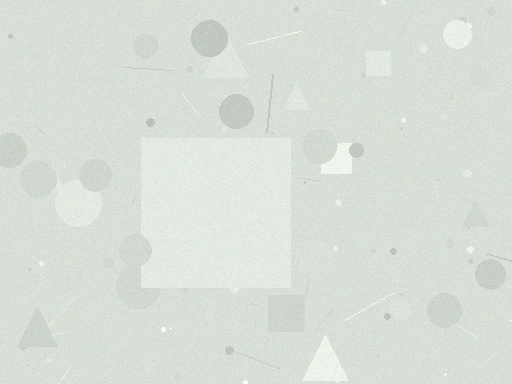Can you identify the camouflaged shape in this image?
The camouflaged shape is a square.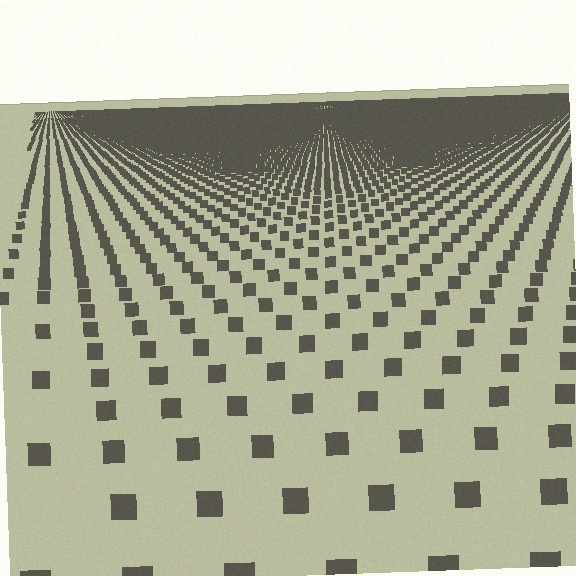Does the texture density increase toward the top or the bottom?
Density increases toward the top.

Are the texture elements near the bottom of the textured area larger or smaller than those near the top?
Larger. Near the bottom, elements are closer to the viewer and appear at a bigger on-screen size.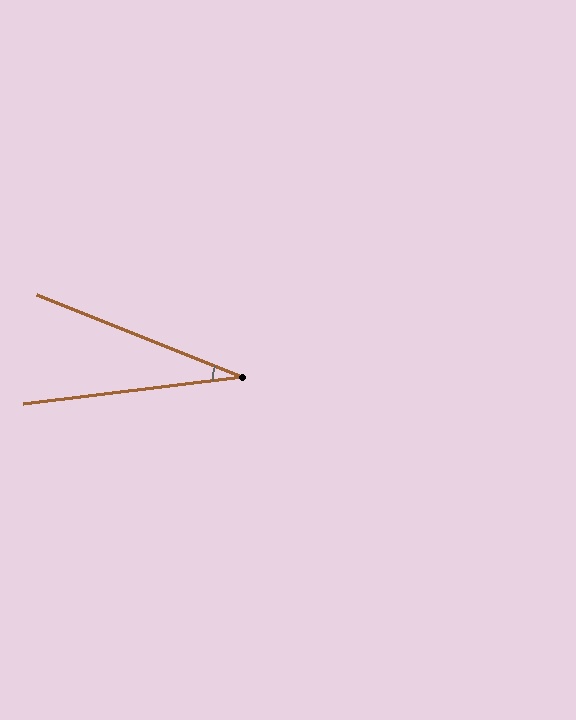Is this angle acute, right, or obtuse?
It is acute.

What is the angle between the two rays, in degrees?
Approximately 29 degrees.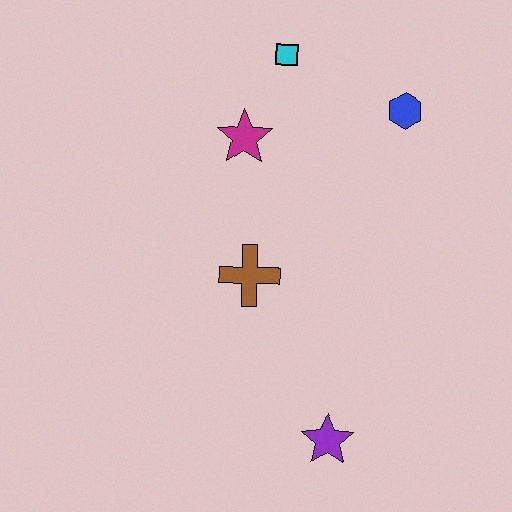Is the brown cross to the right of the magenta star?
Yes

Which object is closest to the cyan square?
The magenta star is closest to the cyan square.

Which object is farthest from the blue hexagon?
The purple star is farthest from the blue hexagon.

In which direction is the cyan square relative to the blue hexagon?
The cyan square is to the left of the blue hexagon.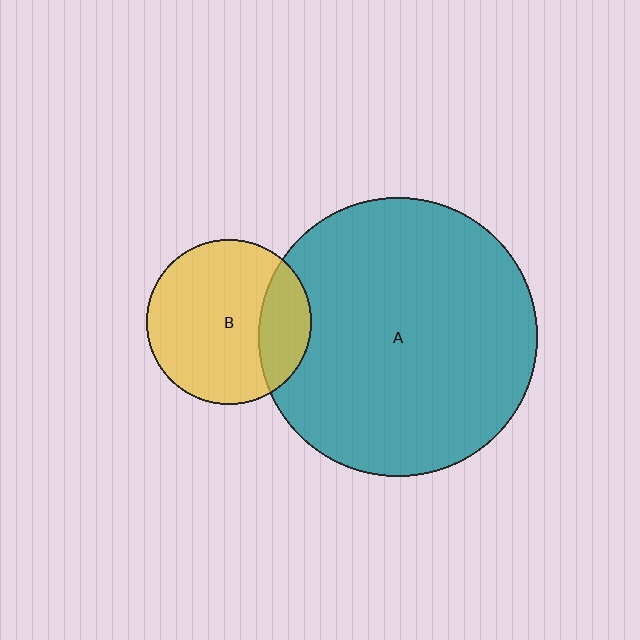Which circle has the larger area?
Circle A (teal).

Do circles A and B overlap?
Yes.